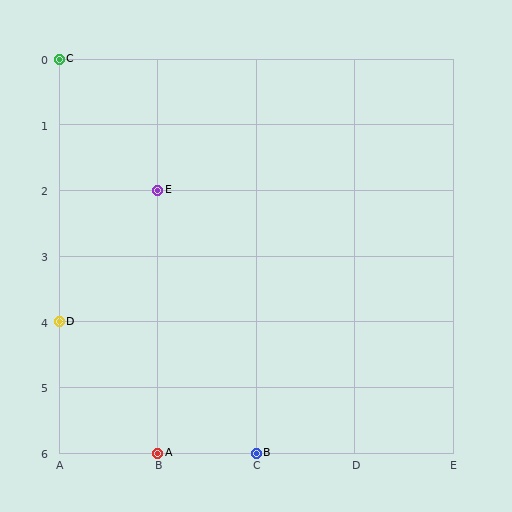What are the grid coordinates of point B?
Point B is at grid coordinates (C, 6).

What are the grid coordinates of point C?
Point C is at grid coordinates (A, 0).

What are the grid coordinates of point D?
Point D is at grid coordinates (A, 4).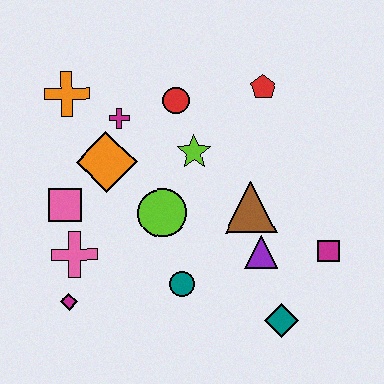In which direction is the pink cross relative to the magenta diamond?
The pink cross is above the magenta diamond.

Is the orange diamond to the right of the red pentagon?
No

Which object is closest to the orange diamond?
The magenta cross is closest to the orange diamond.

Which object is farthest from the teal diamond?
The orange cross is farthest from the teal diamond.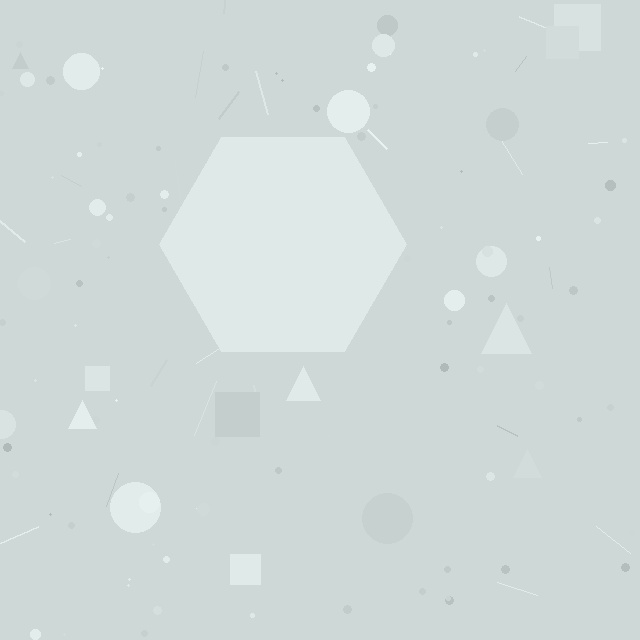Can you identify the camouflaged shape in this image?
The camouflaged shape is a hexagon.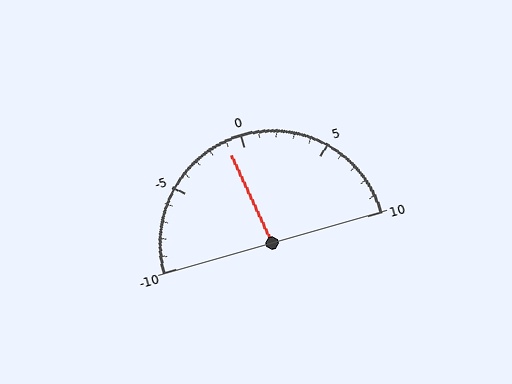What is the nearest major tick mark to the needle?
The nearest major tick mark is 0.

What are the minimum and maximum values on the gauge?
The gauge ranges from -10 to 10.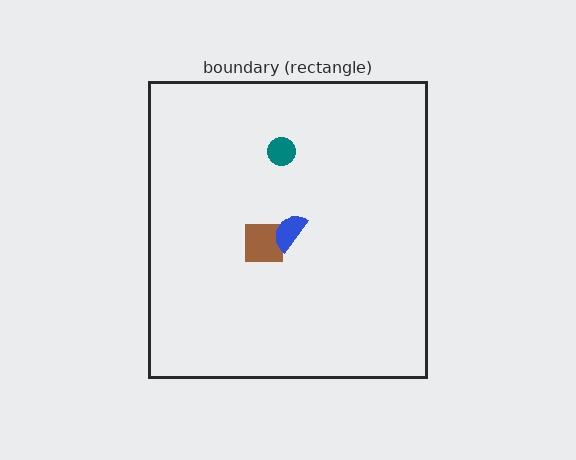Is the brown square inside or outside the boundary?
Inside.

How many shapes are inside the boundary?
3 inside, 0 outside.